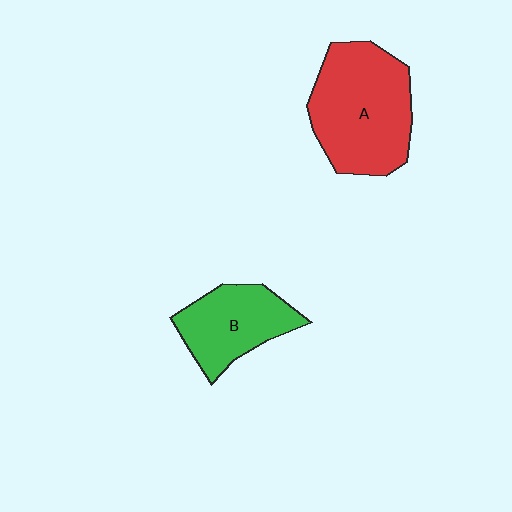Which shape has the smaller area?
Shape B (green).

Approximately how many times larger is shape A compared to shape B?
Approximately 1.6 times.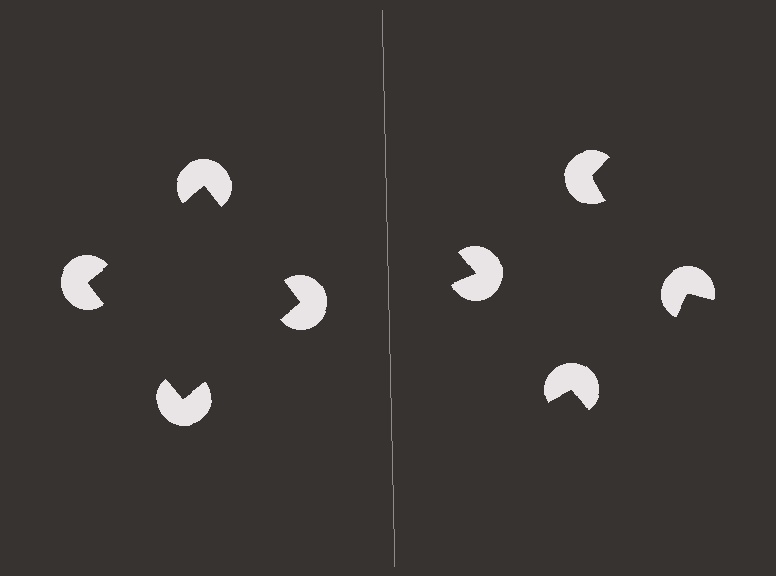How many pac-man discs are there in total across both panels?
8 — 4 on each side.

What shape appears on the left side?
An illusory square.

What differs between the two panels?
The pac-man discs are positioned identically on both sides; only the wedge orientations differ. On the left they align to a square; on the right they are misaligned.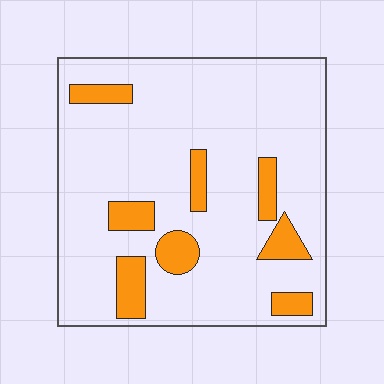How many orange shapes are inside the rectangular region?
8.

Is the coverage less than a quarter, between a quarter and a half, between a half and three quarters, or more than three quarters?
Less than a quarter.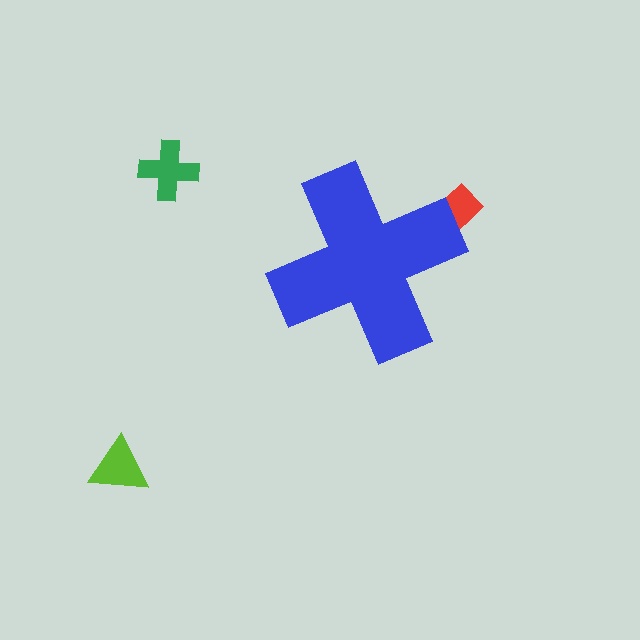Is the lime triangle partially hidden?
No, the lime triangle is fully visible.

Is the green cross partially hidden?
No, the green cross is fully visible.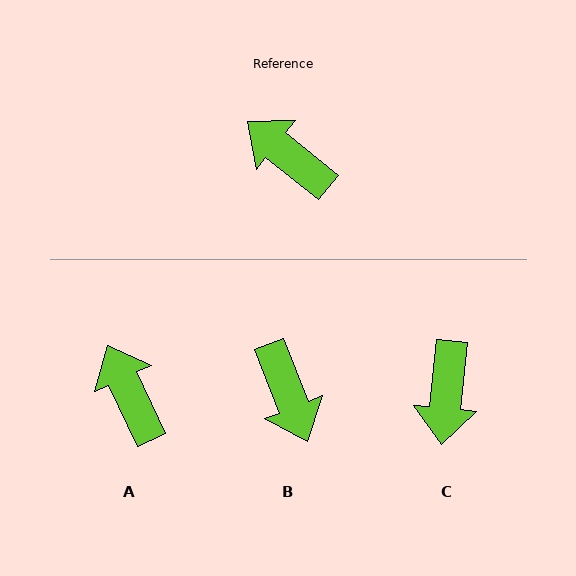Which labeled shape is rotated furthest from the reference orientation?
B, about 151 degrees away.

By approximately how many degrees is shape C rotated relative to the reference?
Approximately 123 degrees counter-clockwise.